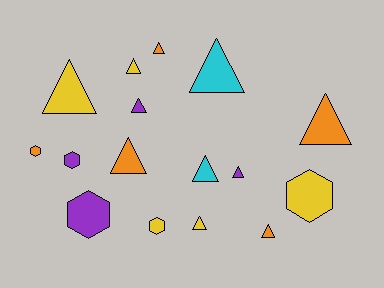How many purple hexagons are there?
There are 2 purple hexagons.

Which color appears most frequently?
Yellow, with 5 objects.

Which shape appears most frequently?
Triangle, with 11 objects.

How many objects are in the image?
There are 16 objects.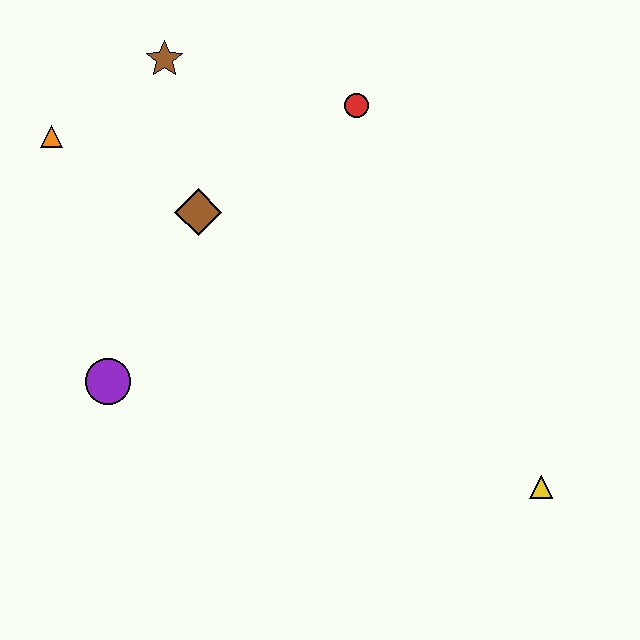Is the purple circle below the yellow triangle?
No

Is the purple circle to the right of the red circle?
No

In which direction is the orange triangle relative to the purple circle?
The orange triangle is above the purple circle.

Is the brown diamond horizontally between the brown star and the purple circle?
No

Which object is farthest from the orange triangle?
The yellow triangle is farthest from the orange triangle.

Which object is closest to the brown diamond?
The brown star is closest to the brown diamond.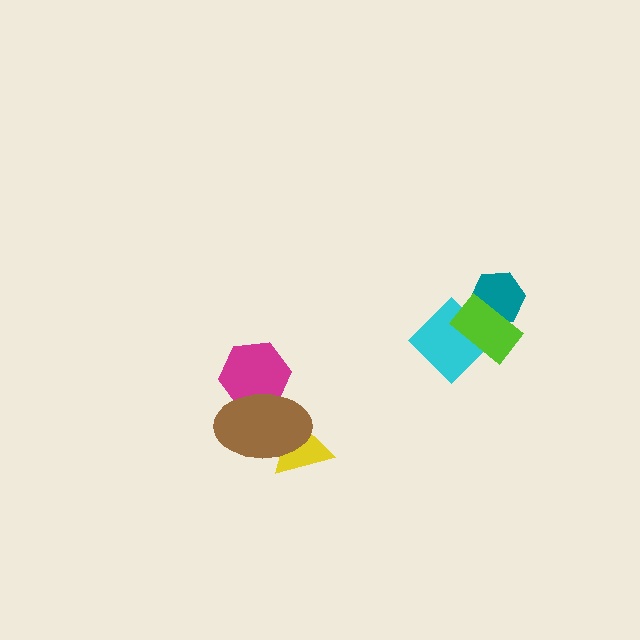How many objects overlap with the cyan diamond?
2 objects overlap with the cyan diamond.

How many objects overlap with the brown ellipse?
2 objects overlap with the brown ellipse.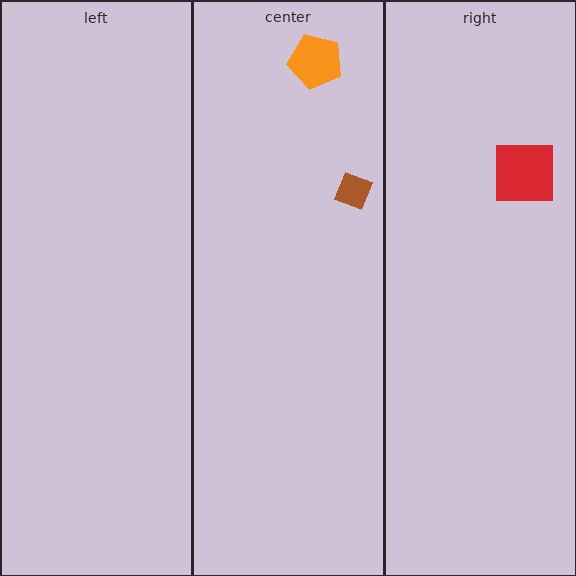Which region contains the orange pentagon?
The center region.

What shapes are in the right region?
The red square.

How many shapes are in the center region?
2.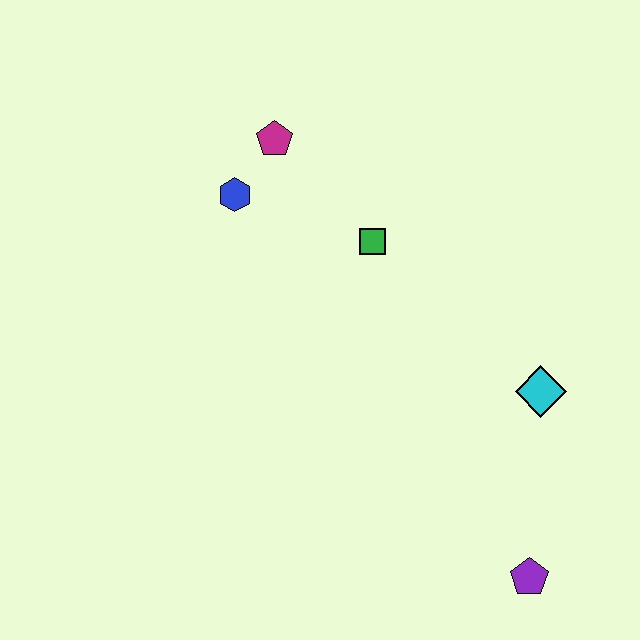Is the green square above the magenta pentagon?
No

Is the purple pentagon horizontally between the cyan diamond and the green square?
Yes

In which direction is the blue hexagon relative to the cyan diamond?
The blue hexagon is to the left of the cyan diamond.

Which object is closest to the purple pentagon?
The cyan diamond is closest to the purple pentagon.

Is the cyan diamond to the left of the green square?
No